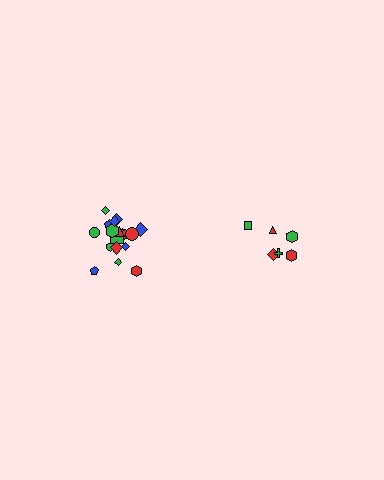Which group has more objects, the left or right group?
The left group.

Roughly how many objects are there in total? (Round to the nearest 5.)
Roughly 25 objects in total.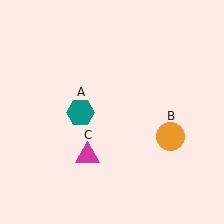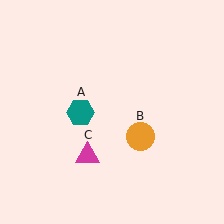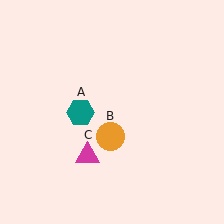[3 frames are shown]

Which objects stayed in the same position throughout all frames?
Teal hexagon (object A) and magenta triangle (object C) remained stationary.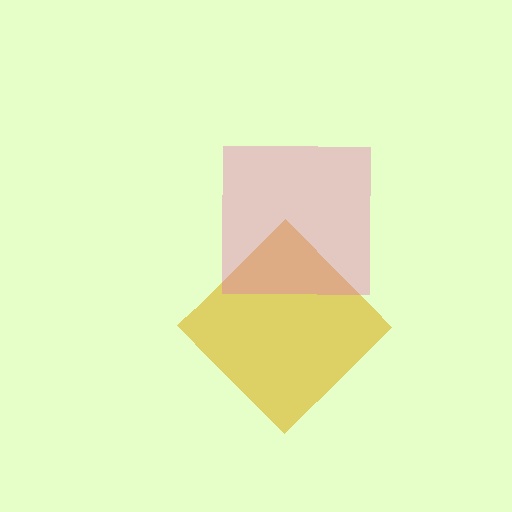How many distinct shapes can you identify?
There are 2 distinct shapes: a yellow diamond, a pink square.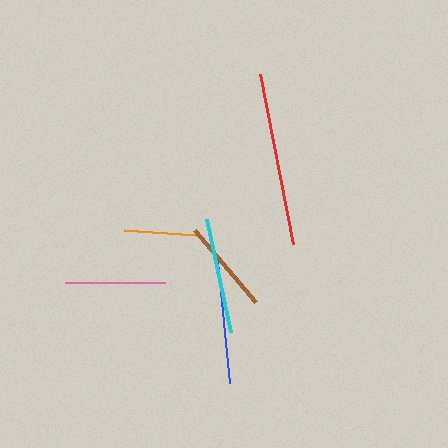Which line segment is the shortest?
The orange line is the shortest at approximately 71 pixels.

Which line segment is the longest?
The red line is the longest at approximately 174 pixels.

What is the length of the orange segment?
The orange segment is approximately 71 pixels long.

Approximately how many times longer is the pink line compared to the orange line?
The pink line is approximately 1.4 times the length of the orange line.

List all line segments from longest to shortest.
From longest to shortest: red, blue, cyan, pink, brown, orange.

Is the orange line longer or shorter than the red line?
The red line is longer than the orange line.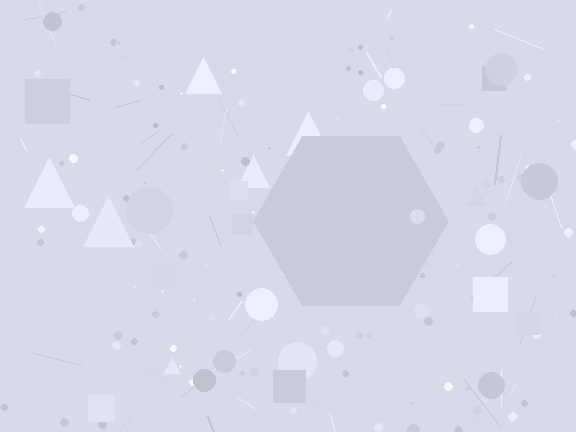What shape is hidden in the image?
A hexagon is hidden in the image.